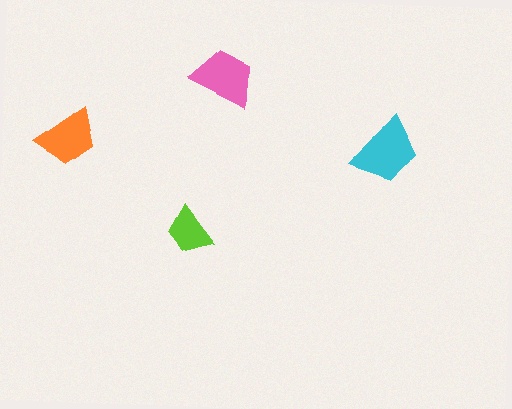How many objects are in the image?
There are 4 objects in the image.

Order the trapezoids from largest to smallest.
the cyan one, the pink one, the orange one, the lime one.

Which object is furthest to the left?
The orange trapezoid is leftmost.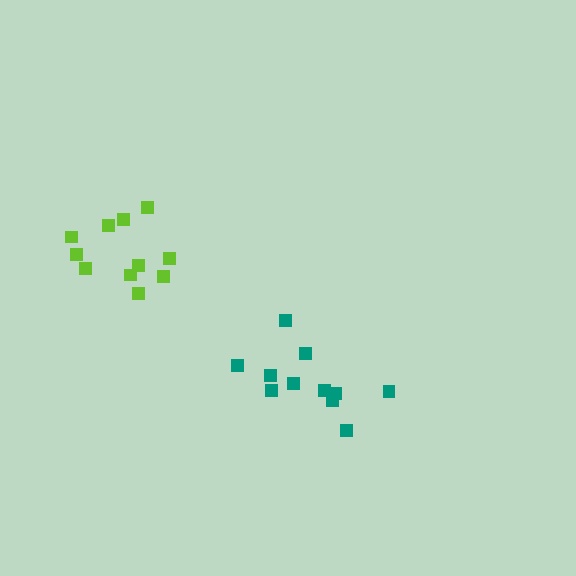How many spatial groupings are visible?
There are 2 spatial groupings.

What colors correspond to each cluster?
The clusters are colored: lime, teal.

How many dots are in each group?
Group 1: 11 dots, Group 2: 11 dots (22 total).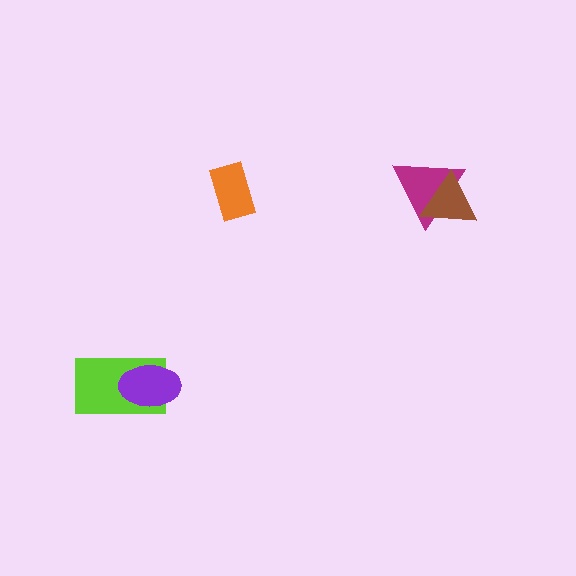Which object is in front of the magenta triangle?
The brown triangle is in front of the magenta triangle.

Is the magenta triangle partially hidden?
Yes, it is partially covered by another shape.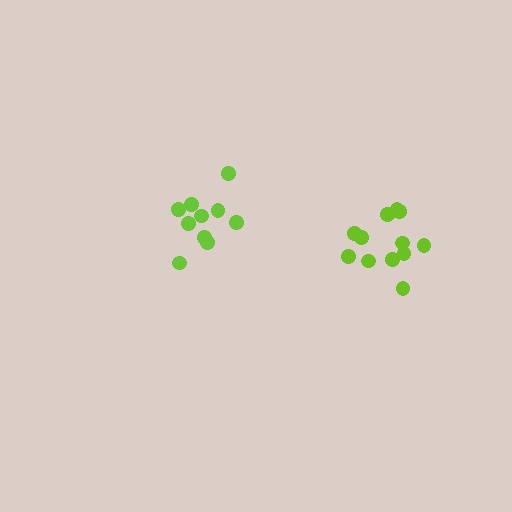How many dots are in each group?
Group 1: 13 dots, Group 2: 10 dots (23 total).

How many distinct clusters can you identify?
There are 2 distinct clusters.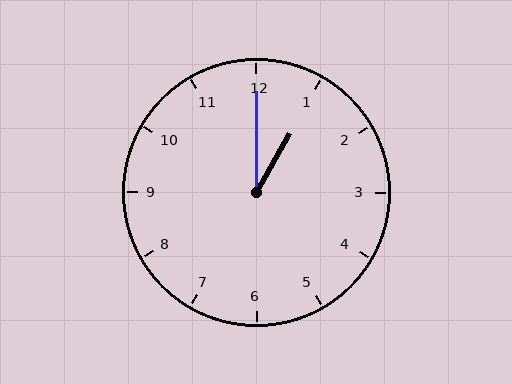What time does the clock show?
1:00.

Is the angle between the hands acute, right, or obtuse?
It is acute.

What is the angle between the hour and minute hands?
Approximately 30 degrees.